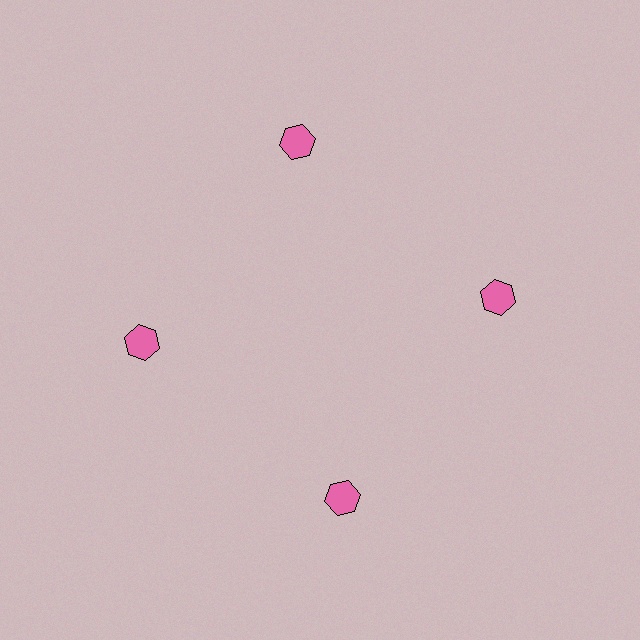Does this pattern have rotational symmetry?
Yes, this pattern has 4-fold rotational symmetry. It looks the same after rotating 90 degrees around the center.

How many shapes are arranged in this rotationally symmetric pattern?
There are 4 shapes, arranged in 4 groups of 1.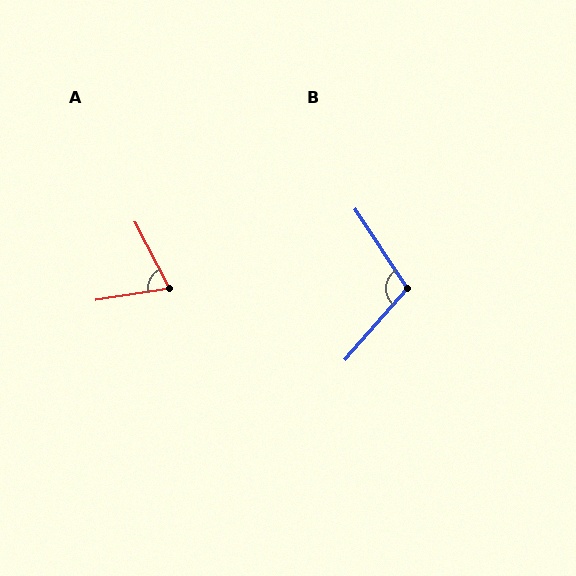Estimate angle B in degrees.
Approximately 106 degrees.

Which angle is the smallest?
A, at approximately 72 degrees.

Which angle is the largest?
B, at approximately 106 degrees.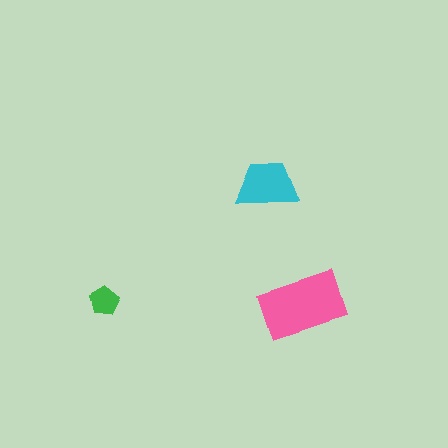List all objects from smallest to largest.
The green pentagon, the cyan trapezoid, the pink rectangle.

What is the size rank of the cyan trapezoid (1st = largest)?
2nd.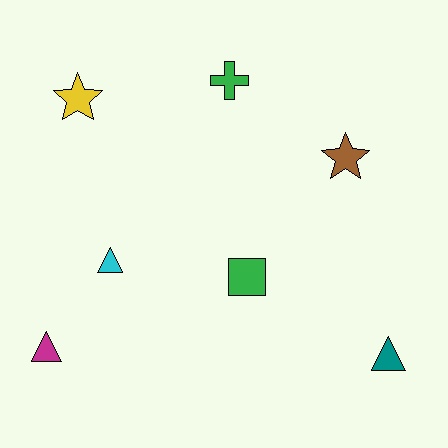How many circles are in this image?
There are no circles.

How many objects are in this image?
There are 7 objects.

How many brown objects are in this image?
There is 1 brown object.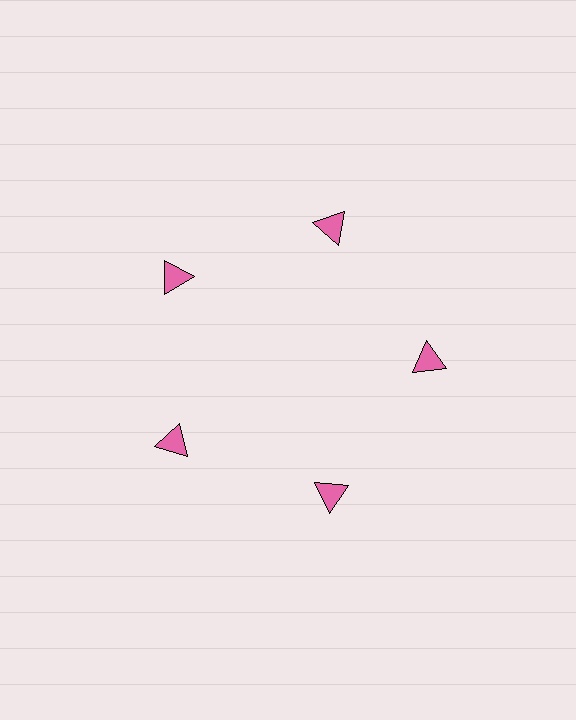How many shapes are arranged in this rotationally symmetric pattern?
There are 5 shapes, arranged in 5 groups of 1.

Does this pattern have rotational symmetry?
Yes, this pattern has 5-fold rotational symmetry. It looks the same after rotating 72 degrees around the center.